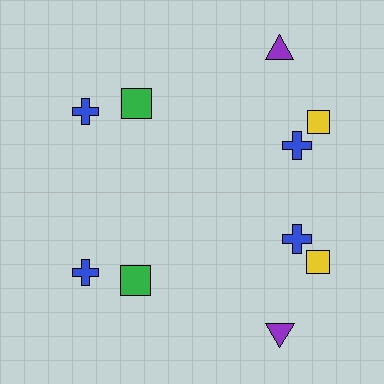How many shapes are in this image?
There are 10 shapes in this image.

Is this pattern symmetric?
Yes, this pattern has bilateral (reflection) symmetry.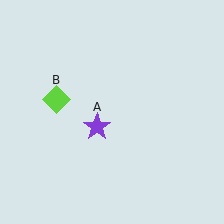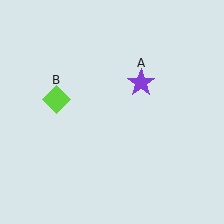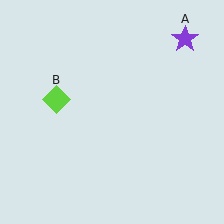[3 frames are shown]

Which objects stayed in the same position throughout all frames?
Lime diamond (object B) remained stationary.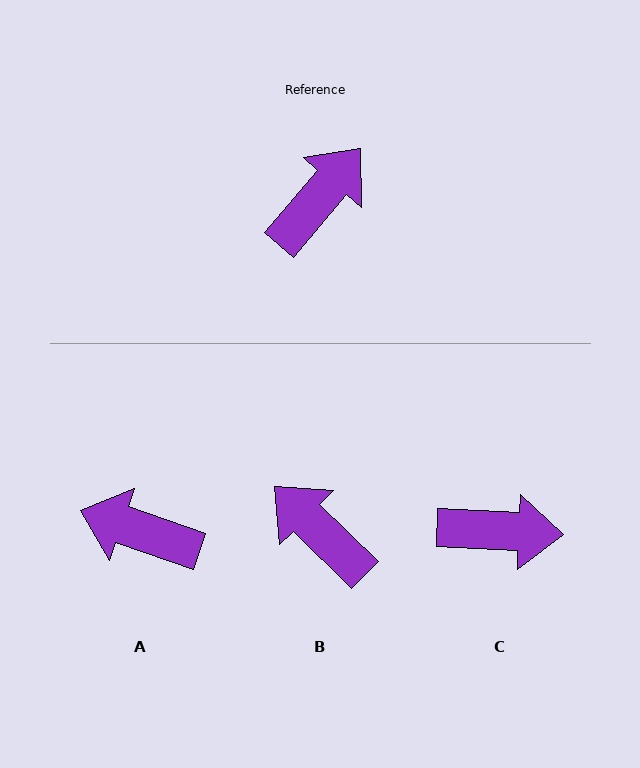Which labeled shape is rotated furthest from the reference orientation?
A, about 112 degrees away.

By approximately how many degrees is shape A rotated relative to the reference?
Approximately 112 degrees counter-clockwise.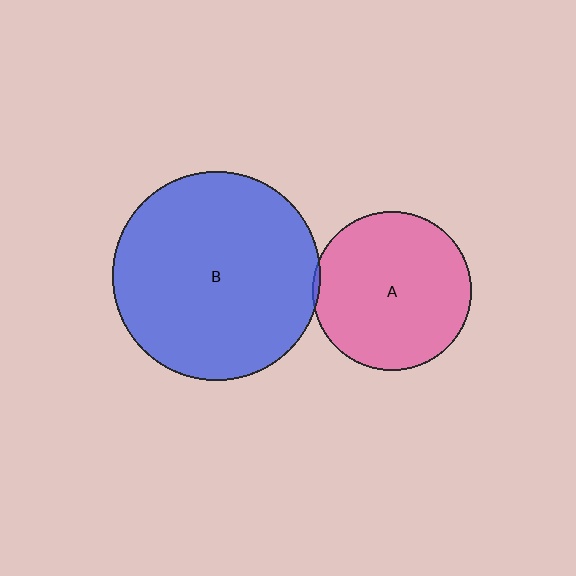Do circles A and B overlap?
Yes.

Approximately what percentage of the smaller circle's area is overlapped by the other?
Approximately 5%.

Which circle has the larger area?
Circle B (blue).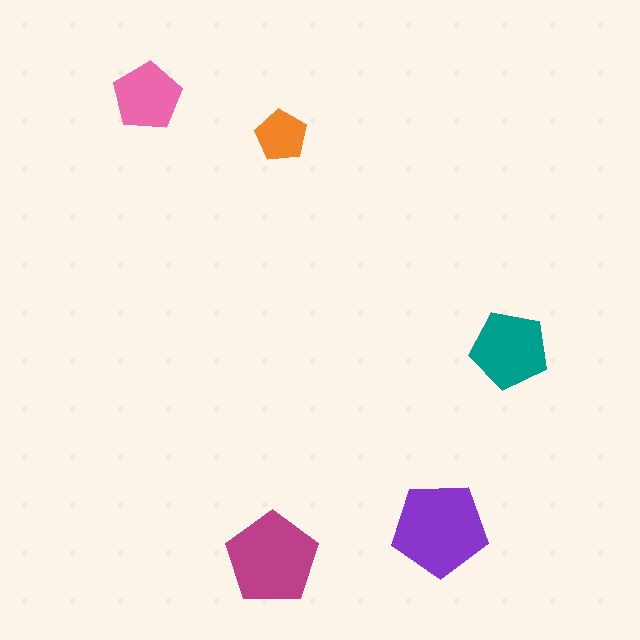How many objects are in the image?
There are 5 objects in the image.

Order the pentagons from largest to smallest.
the purple one, the magenta one, the teal one, the pink one, the orange one.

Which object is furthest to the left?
The pink pentagon is leftmost.